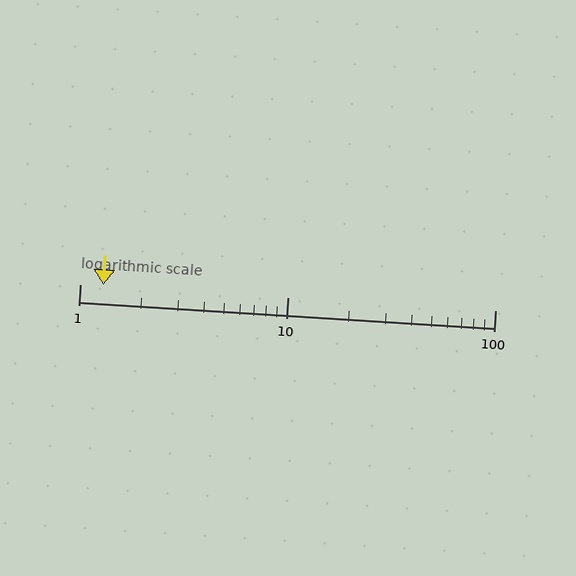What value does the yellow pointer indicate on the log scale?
The pointer indicates approximately 1.3.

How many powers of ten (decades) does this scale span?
The scale spans 2 decades, from 1 to 100.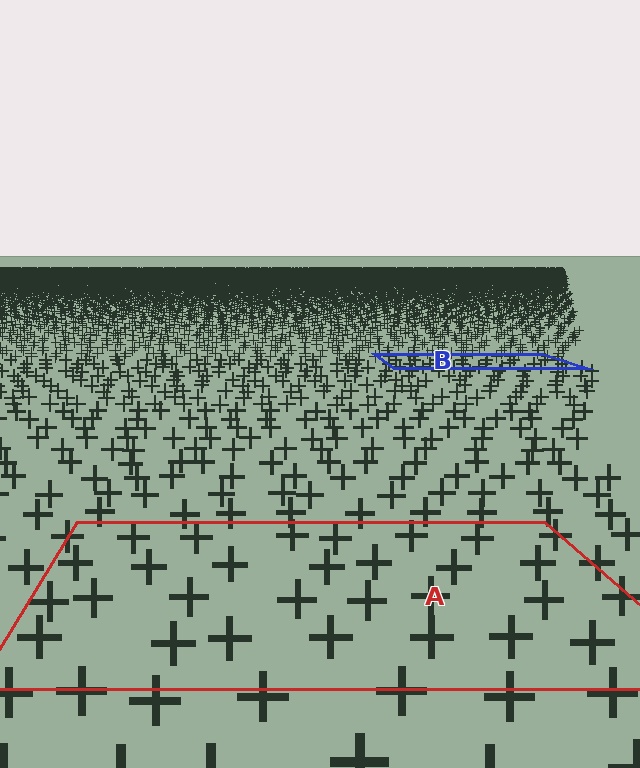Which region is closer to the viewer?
Region A is closer. The texture elements there are larger and more spread out.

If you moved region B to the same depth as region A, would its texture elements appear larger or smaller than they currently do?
They would appear larger. At a closer depth, the same texture elements are projected at a bigger on-screen size.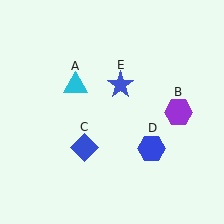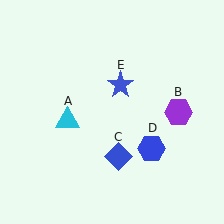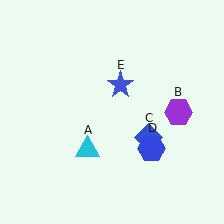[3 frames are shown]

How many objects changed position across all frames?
2 objects changed position: cyan triangle (object A), blue diamond (object C).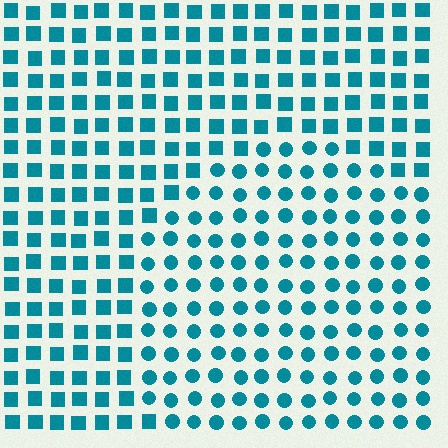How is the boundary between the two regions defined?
The boundary is defined by a change in element shape: circles inside vs. squares outside. All elements share the same color and spacing.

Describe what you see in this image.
The image is filled with small teal elements arranged in a uniform grid. A circle-shaped region contains circles, while the surrounding area contains squares. The boundary is defined purely by the change in element shape.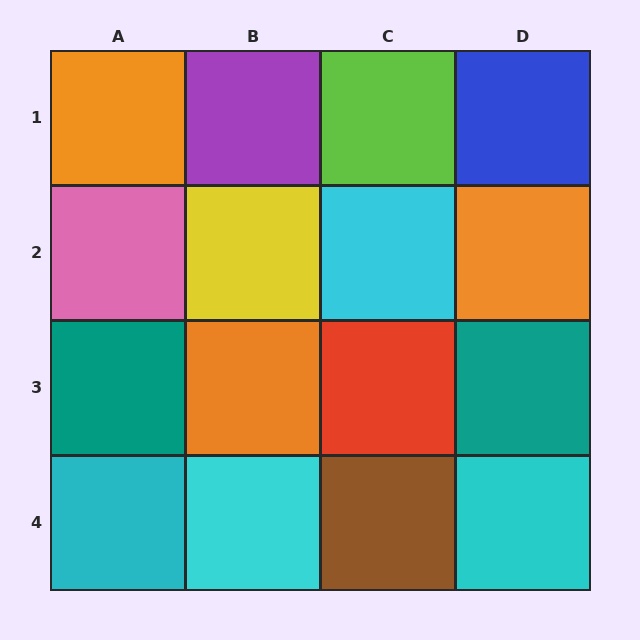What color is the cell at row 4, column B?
Cyan.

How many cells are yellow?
1 cell is yellow.